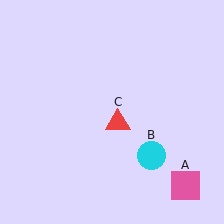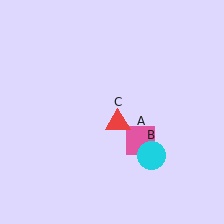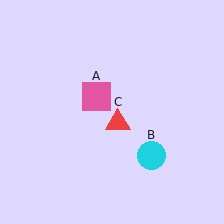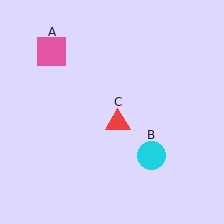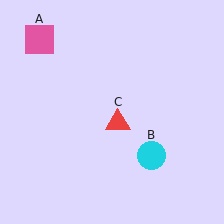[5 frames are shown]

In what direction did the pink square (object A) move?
The pink square (object A) moved up and to the left.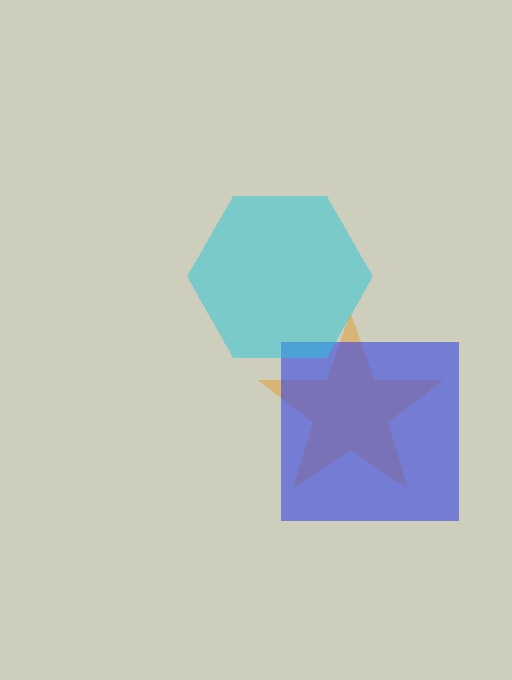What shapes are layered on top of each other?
The layered shapes are: an orange star, a blue square, a cyan hexagon.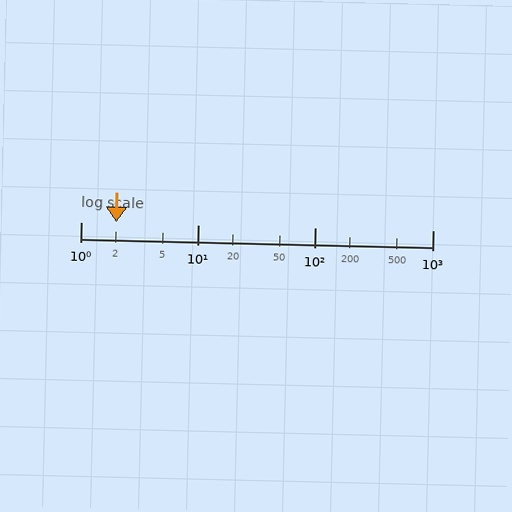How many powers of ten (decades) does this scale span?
The scale spans 3 decades, from 1 to 1000.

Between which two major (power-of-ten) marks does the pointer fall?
The pointer is between 1 and 10.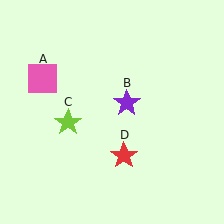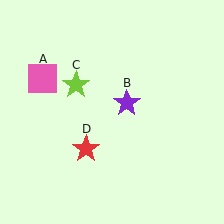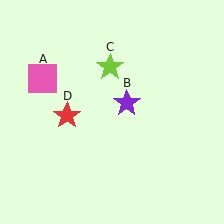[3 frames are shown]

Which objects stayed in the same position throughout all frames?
Pink square (object A) and purple star (object B) remained stationary.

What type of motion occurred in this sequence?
The lime star (object C), red star (object D) rotated clockwise around the center of the scene.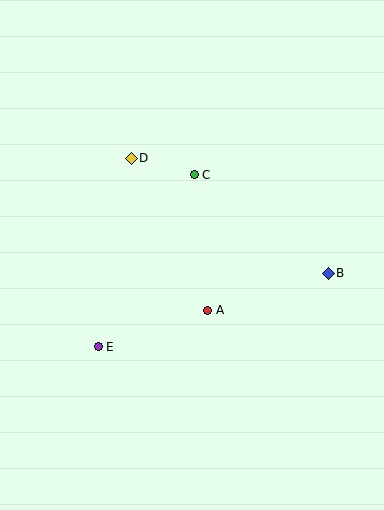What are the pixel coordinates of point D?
Point D is at (131, 158).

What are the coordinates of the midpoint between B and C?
The midpoint between B and C is at (261, 224).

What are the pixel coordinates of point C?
Point C is at (194, 175).